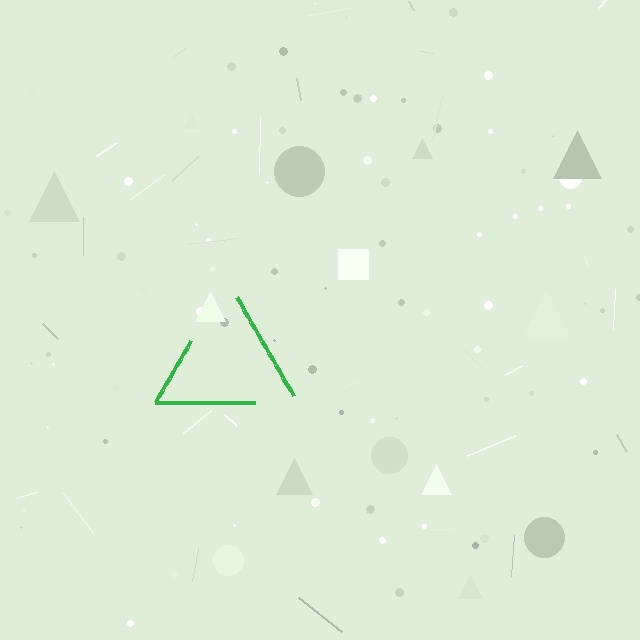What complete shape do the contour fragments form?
The contour fragments form a triangle.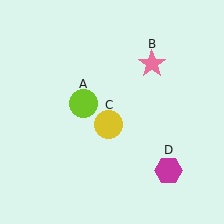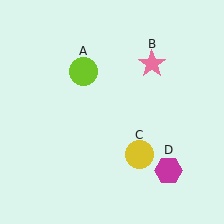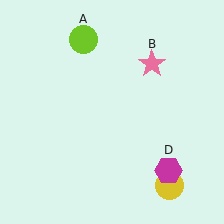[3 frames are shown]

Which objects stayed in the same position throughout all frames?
Pink star (object B) and magenta hexagon (object D) remained stationary.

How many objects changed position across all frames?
2 objects changed position: lime circle (object A), yellow circle (object C).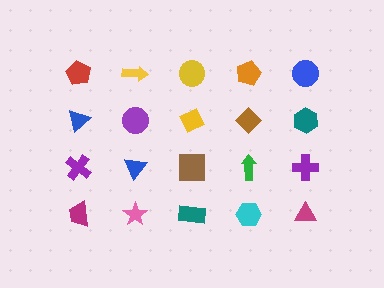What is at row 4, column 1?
A magenta trapezoid.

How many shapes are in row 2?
5 shapes.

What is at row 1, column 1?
A red pentagon.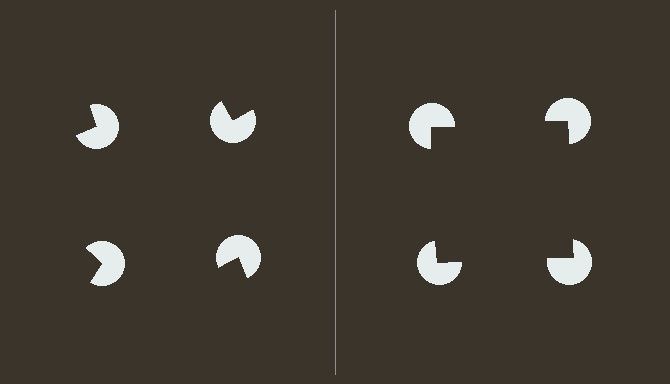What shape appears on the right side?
An illusory square.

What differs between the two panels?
The pac-man discs are positioned identically on both sides; only the wedge orientations differ. On the right they align to a square; on the left they are misaligned.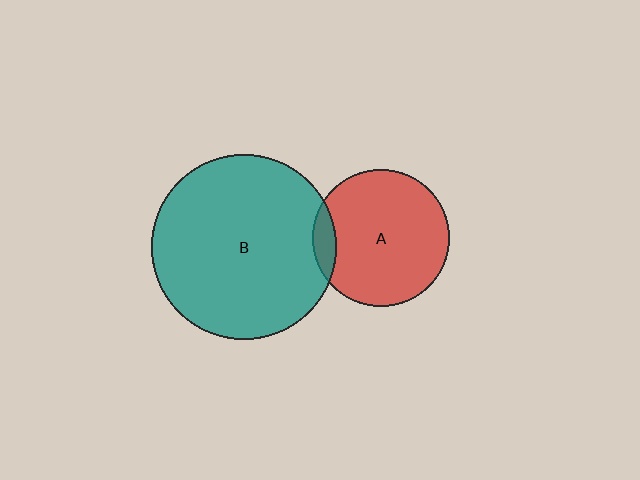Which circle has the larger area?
Circle B (teal).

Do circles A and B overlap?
Yes.